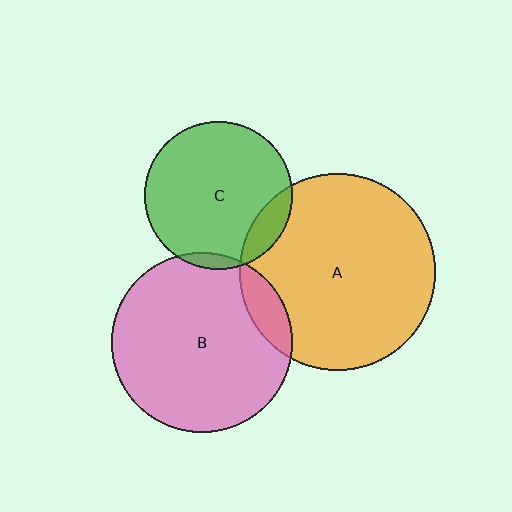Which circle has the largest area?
Circle A (orange).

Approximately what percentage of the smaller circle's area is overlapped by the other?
Approximately 10%.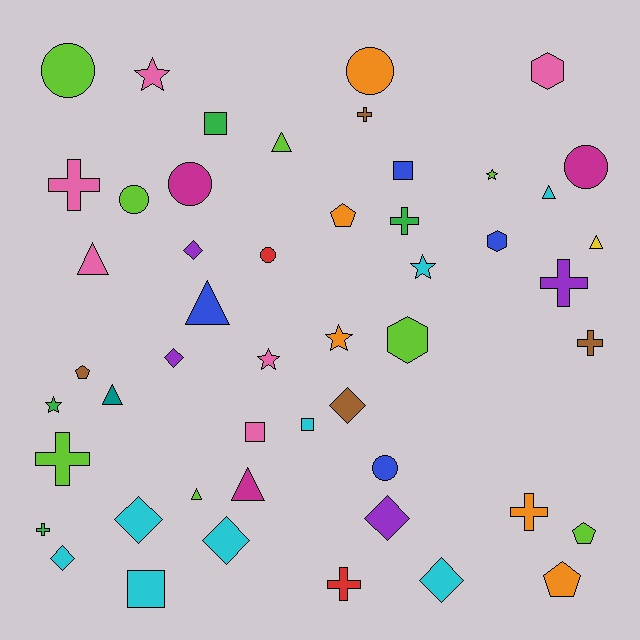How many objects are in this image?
There are 50 objects.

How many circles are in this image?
There are 7 circles.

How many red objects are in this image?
There are 2 red objects.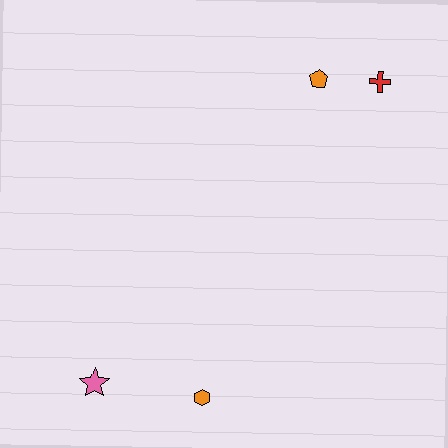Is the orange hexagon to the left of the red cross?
Yes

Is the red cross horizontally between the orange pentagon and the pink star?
No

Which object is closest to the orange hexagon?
The pink star is closest to the orange hexagon.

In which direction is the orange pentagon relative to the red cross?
The orange pentagon is to the left of the red cross.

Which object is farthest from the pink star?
The red cross is farthest from the pink star.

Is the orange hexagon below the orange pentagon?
Yes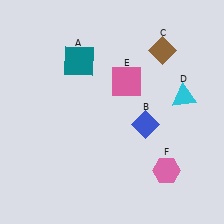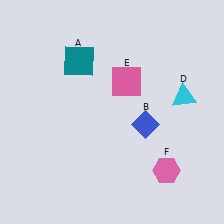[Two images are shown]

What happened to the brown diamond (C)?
The brown diamond (C) was removed in Image 2. It was in the top-right area of Image 1.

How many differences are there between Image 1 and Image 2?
There is 1 difference between the two images.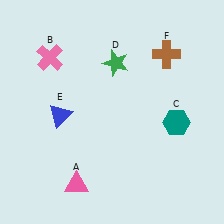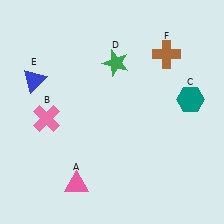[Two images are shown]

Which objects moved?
The objects that moved are: the pink cross (B), the teal hexagon (C), the blue triangle (E).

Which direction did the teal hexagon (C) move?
The teal hexagon (C) moved up.